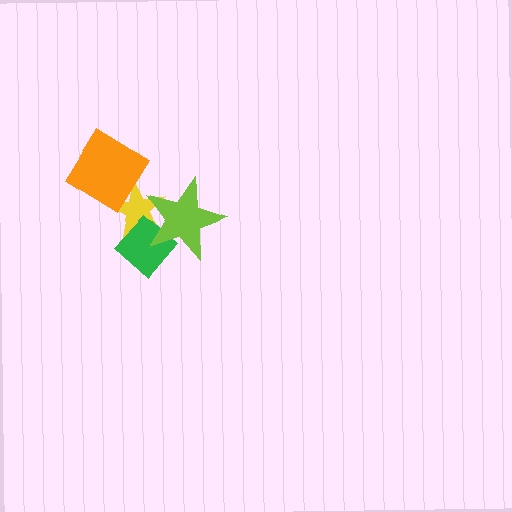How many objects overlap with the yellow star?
3 objects overlap with the yellow star.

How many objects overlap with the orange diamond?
1 object overlaps with the orange diamond.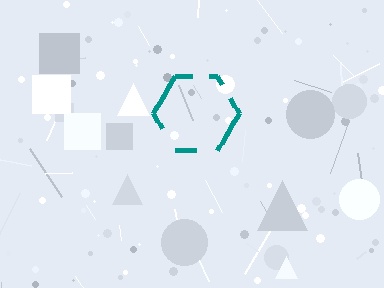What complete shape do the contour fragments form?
The contour fragments form a hexagon.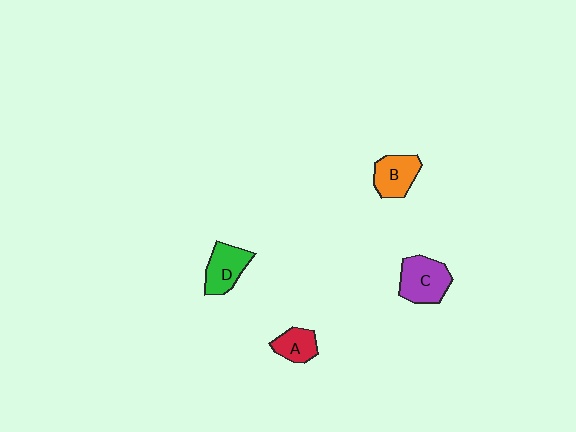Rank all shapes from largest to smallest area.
From largest to smallest: C (purple), D (green), B (orange), A (red).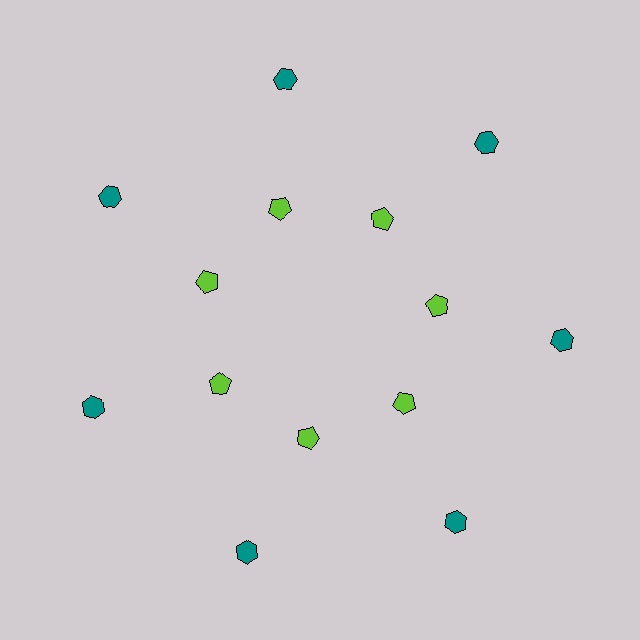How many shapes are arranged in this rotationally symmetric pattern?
There are 14 shapes, arranged in 7 groups of 2.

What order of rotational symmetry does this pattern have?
This pattern has 7-fold rotational symmetry.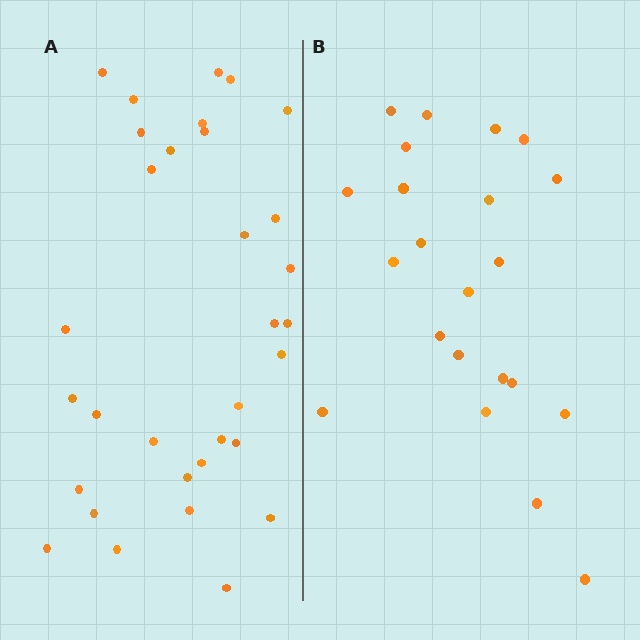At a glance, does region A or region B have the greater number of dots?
Region A (the left region) has more dots.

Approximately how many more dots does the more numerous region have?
Region A has roughly 10 or so more dots than region B.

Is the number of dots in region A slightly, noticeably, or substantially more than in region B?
Region A has substantially more. The ratio is roughly 1.5 to 1.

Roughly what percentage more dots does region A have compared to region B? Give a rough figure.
About 45% more.